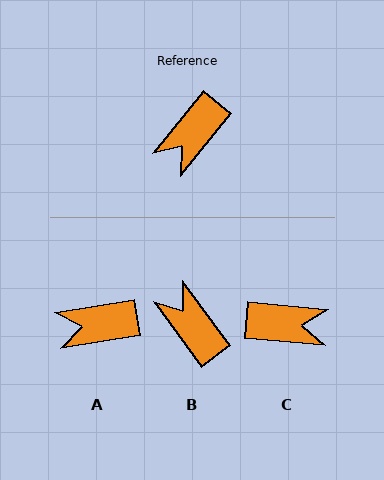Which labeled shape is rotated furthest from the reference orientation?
C, about 124 degrees away.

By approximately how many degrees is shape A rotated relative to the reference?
Approximately 41 degrees clockwise.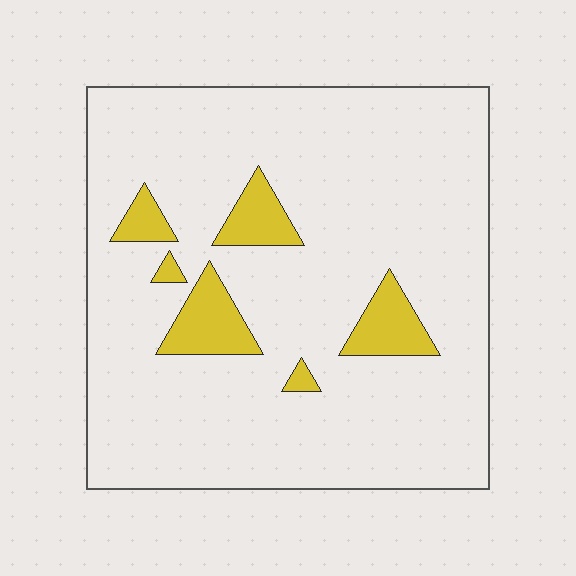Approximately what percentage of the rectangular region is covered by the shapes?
Approximately 10%.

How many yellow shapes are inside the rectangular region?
6.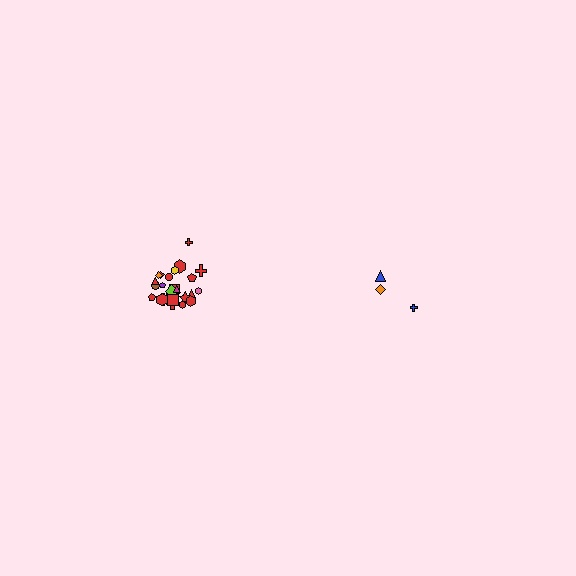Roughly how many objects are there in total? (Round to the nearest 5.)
Roughly 30 objects in total.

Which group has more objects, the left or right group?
The left group.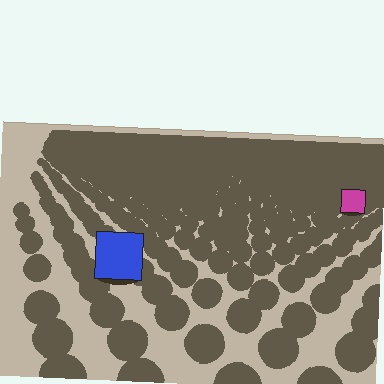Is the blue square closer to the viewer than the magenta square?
Yes. The blue square is closer — you can tell from the texture gradient: the ground texture is coarser near it.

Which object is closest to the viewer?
The blue square is closest. The texture marks near it are larger and more spread out.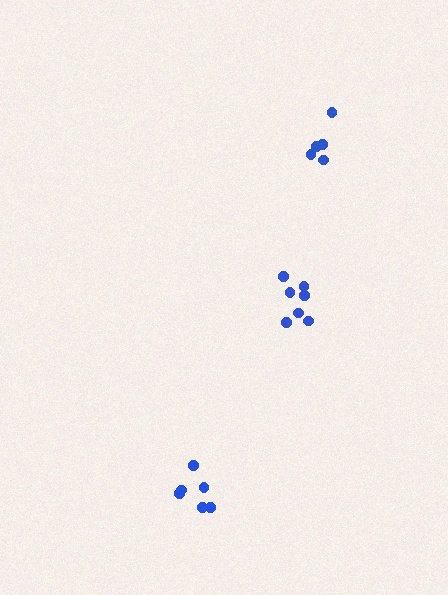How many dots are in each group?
Group 1: 6 dots, Group 2: 7 dots, Group 3: 5 dots (18 total).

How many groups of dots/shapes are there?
There are 3 groups.